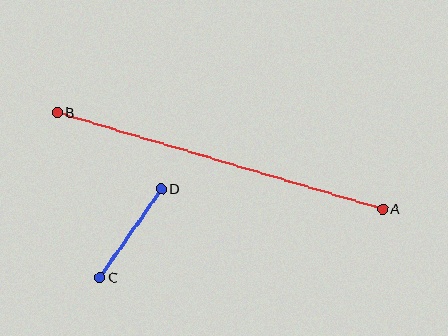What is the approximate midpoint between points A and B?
The midpoint is at approximately (220, 161) pixels.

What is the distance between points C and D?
The distance is approximately 108 pixels.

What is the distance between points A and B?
The distance is approximately 339 pixels.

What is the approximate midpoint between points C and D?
The midpoint is at approximately (131, 233) pixels.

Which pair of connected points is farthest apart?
Points A and B are farthest apart.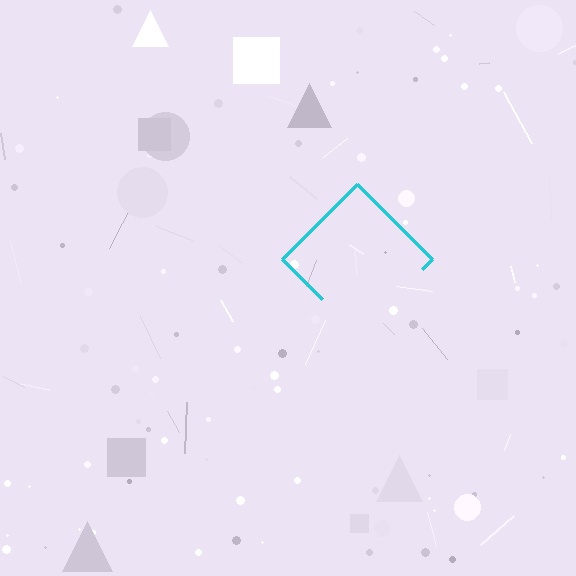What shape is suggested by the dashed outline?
The dashed outline suggests a diamond.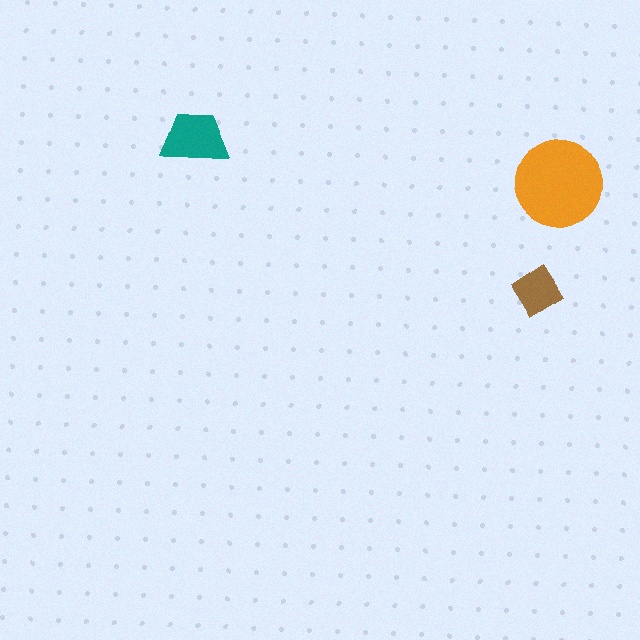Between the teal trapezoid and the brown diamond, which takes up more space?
The teal trapezoid.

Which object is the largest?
The orange circle.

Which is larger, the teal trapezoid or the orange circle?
The orange circle.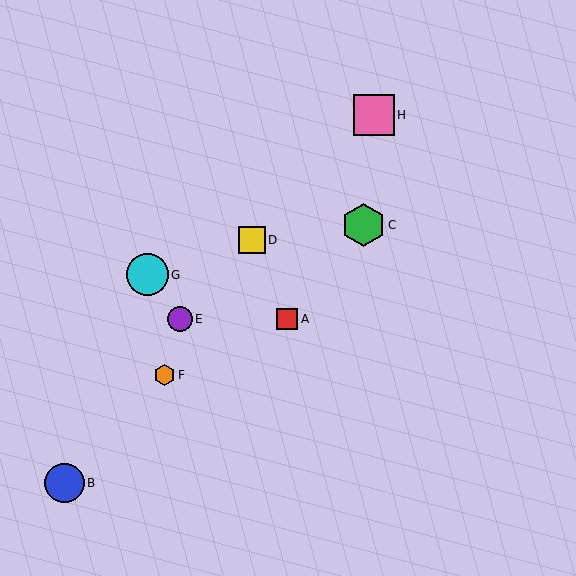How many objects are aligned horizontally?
2 objects (A, E) are aligned horizontally.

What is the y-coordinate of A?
Object A is at y≈319.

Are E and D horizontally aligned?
No, E is at y≈319 and D is at y≈240.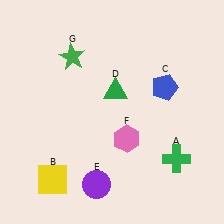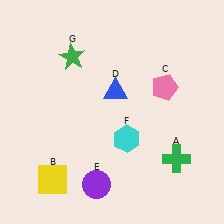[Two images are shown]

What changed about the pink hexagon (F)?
In Image 1, F is pink. In Image 2, it changed to cyan.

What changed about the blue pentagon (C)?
In Image 1, C is blue. In Image 2, it changed to pink.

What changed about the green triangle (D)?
In Image 1, D is green. In Image 2, it changed to blue.